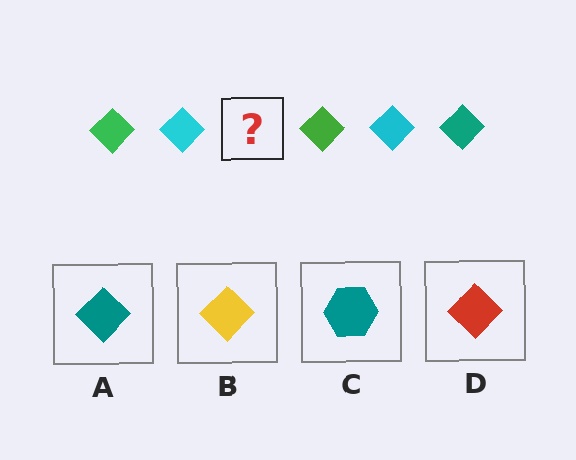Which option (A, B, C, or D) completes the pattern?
A.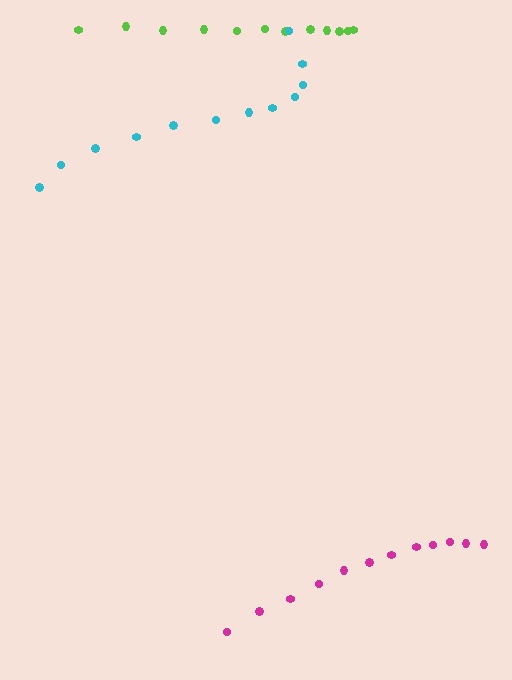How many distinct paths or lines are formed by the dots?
There are 3 distinct paths.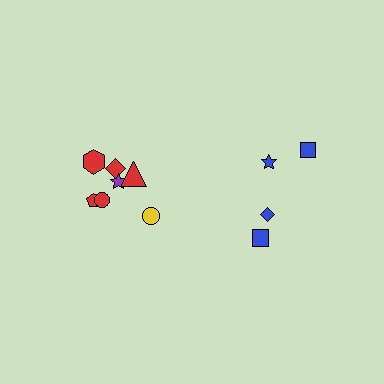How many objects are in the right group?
There are 4 objects.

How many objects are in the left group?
There are 7 objects.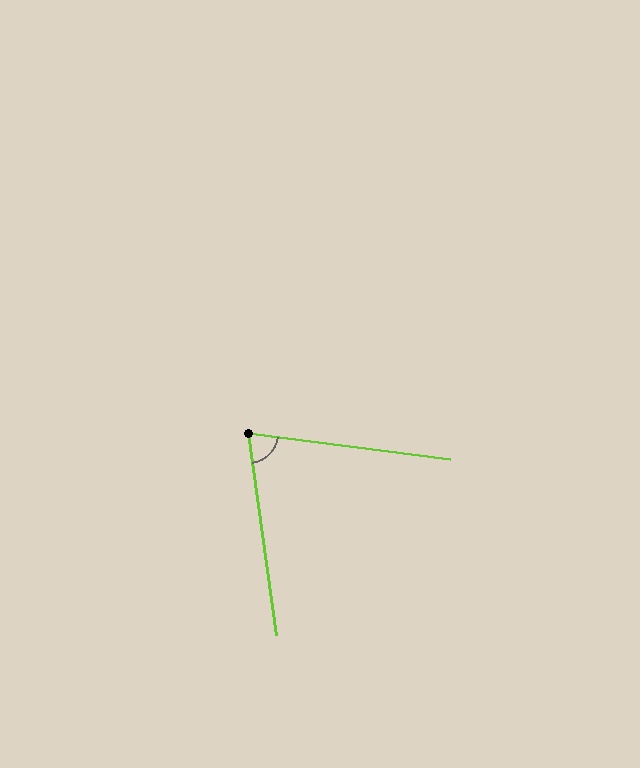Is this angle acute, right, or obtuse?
It is acute.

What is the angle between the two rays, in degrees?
Approximately 75 degrees.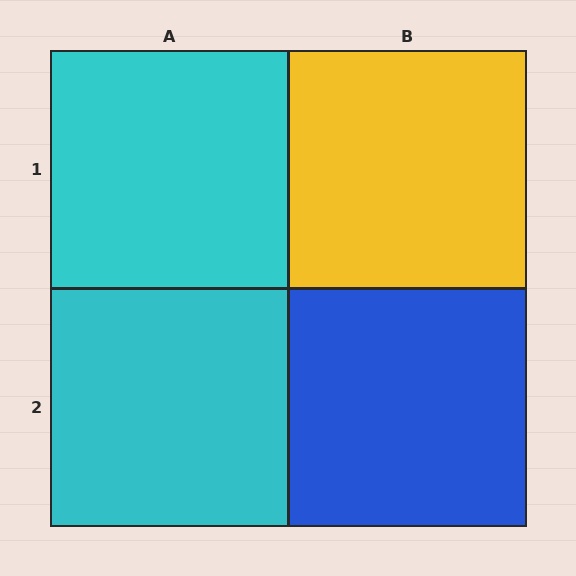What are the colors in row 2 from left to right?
Cyan, blue.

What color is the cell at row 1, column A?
Cyan.